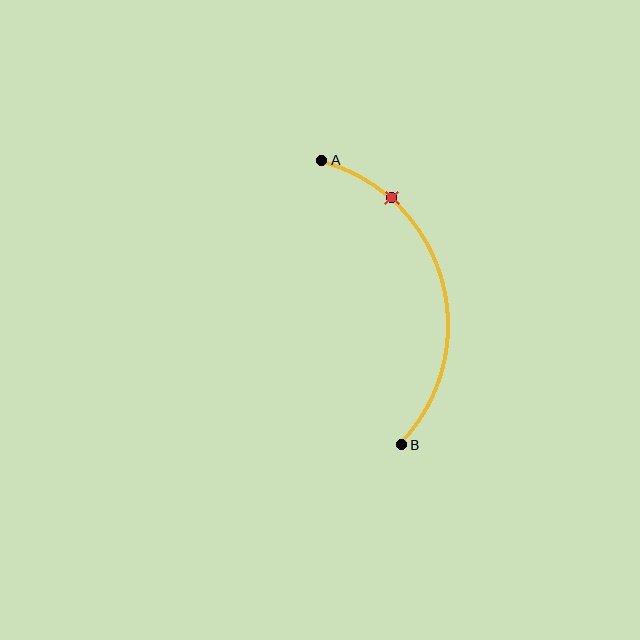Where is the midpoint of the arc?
The arc midpoint is the point on the curve farthest from the straight line joining A and B. It sits to the right of that line.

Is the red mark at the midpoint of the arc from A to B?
No. The red mark lies on the arc but is closer to endpoint A. The arc midpoint would be at the point on the curve equidistant along the arc from both A and B.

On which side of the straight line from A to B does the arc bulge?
The arc bulges to the right of the straight line connecting A and B.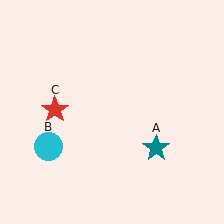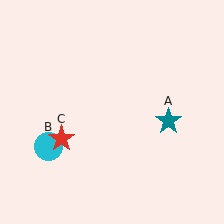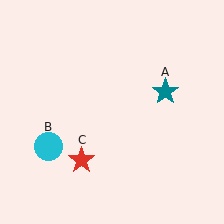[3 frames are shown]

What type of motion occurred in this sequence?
The teal star (object A), red star (object C) rotated counterclockwise around the center of the scene.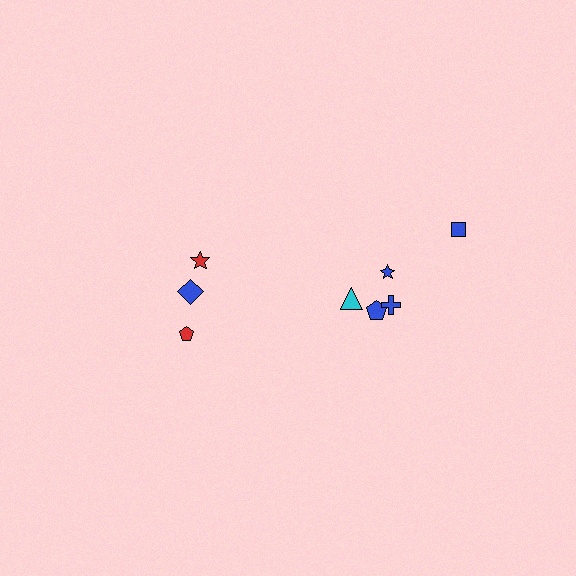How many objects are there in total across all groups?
There are 8 objects.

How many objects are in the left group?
There are 3 objects.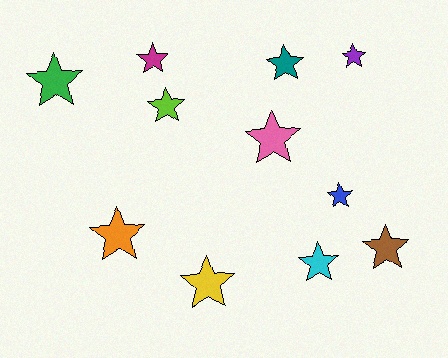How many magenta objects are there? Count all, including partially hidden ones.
There is 1 magenta object.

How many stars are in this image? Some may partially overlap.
There are 11 stars.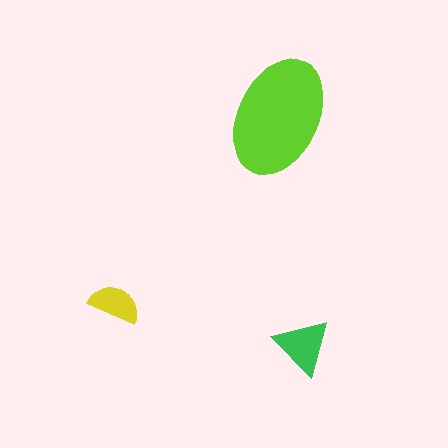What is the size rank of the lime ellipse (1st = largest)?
1st.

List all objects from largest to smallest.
The lime ellipse, the green triangle, the yellow semicircle.